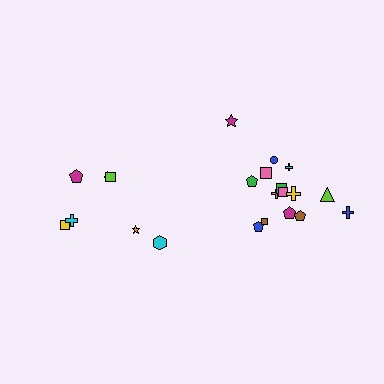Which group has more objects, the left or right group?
The right group.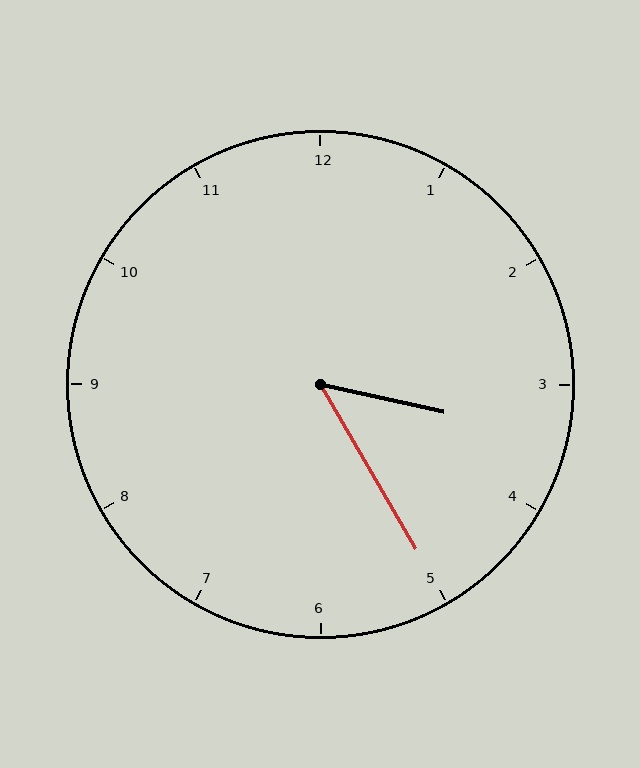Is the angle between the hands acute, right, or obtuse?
It is acute.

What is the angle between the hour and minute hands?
Approximately 48 degrees.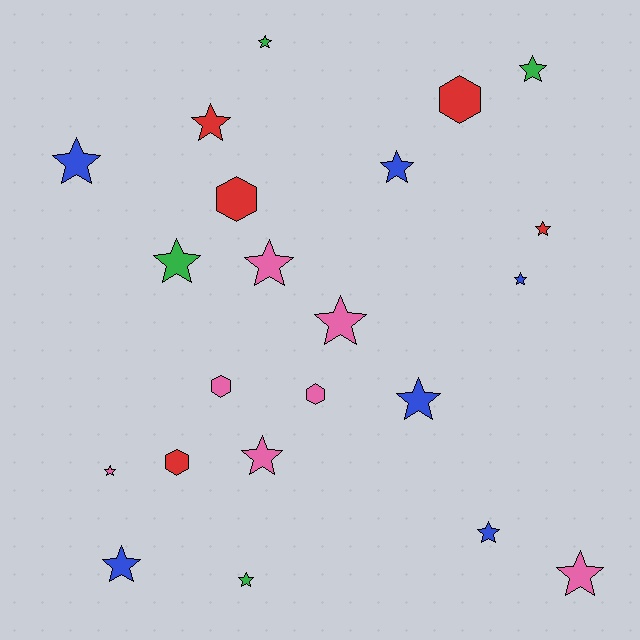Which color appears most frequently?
Pink, with 7 objects.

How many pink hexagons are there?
There are 2 pink hexagons.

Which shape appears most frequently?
Star, with 17 objects.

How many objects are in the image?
There are 22 objects.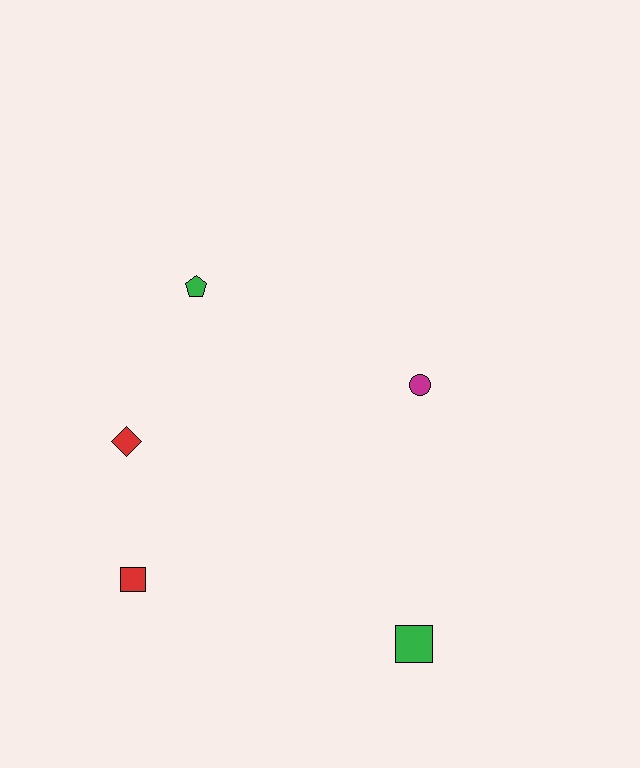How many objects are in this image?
There are 5 objects.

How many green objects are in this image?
There are 2 green objects.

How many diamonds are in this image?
There is 1 diamond.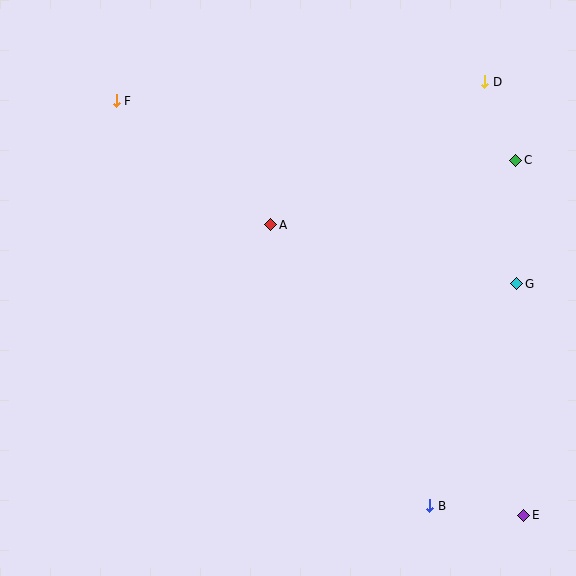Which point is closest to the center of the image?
Point A at (271, 225) is closest to the center.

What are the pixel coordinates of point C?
Point C is at (516, 160).